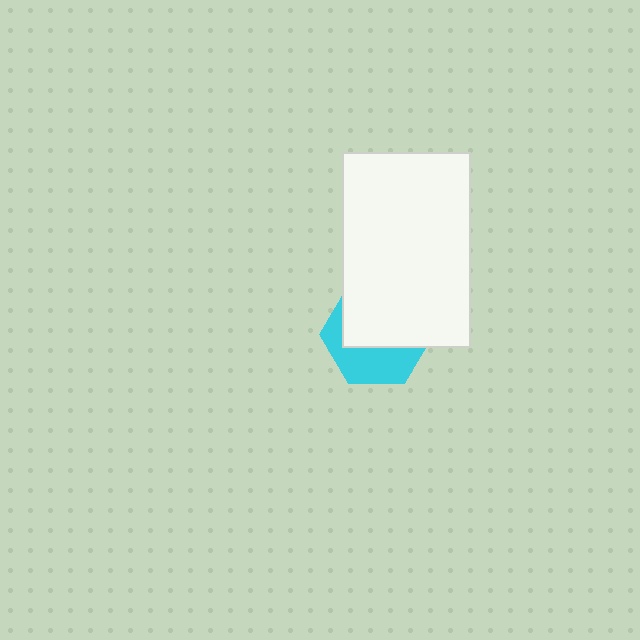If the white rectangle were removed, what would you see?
You would see the complete cyan hexagon.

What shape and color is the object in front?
The object in front is a white rectangle.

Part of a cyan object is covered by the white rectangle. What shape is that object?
It is a hexagon.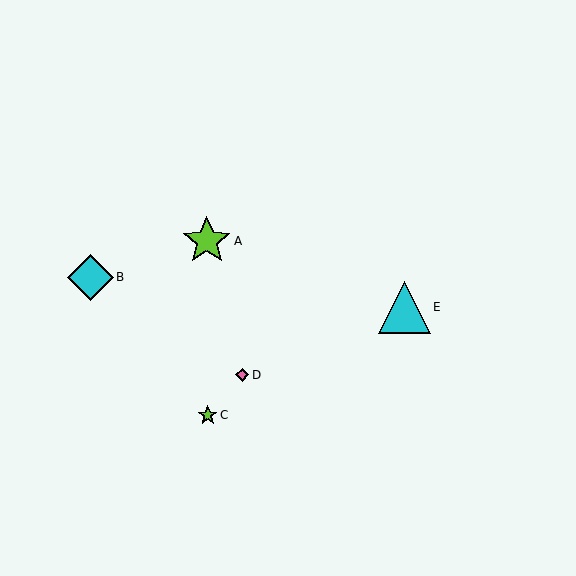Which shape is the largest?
The cyan triangle (labeled E) is the largest.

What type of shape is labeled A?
Shape A is a lime star.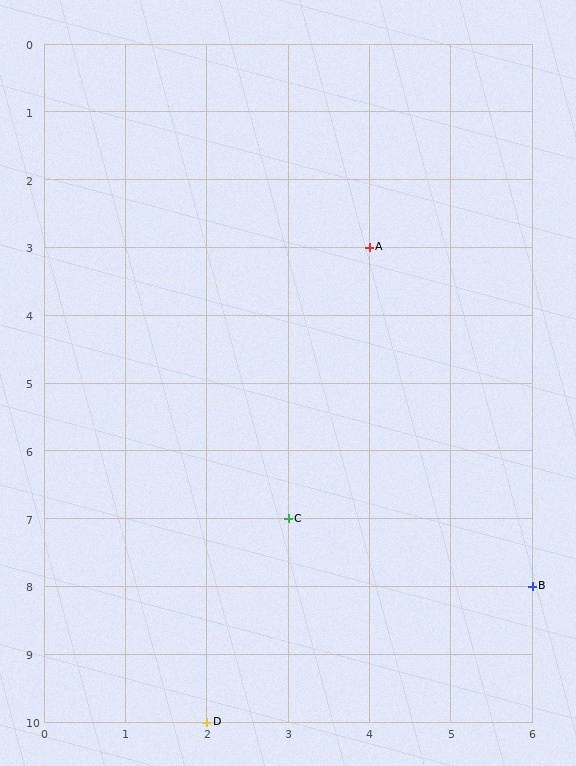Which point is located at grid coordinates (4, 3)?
Point A is at (4, 3).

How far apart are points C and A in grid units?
Points C and A are 1 column and 4 rows apart (about 4.1 grid units diagonally).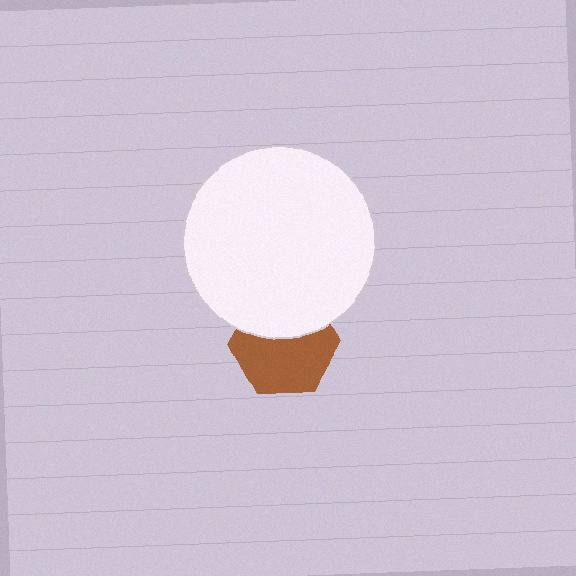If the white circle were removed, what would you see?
You would see the complete brown hexagon.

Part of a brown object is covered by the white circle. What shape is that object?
It is a hexagon.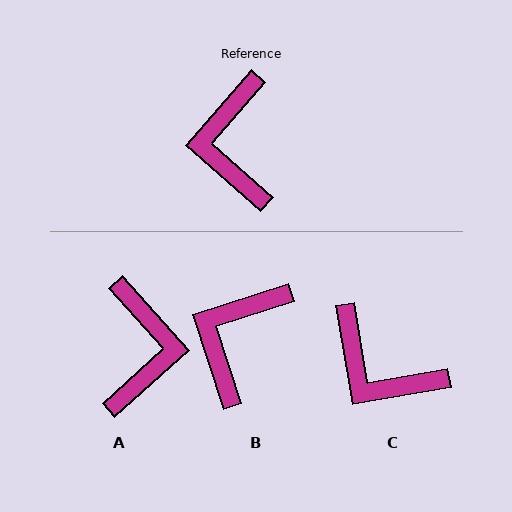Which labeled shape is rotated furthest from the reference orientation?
A, about 173 degrees away.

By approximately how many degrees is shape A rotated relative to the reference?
Approximately 173 degrees counter-clockwise.